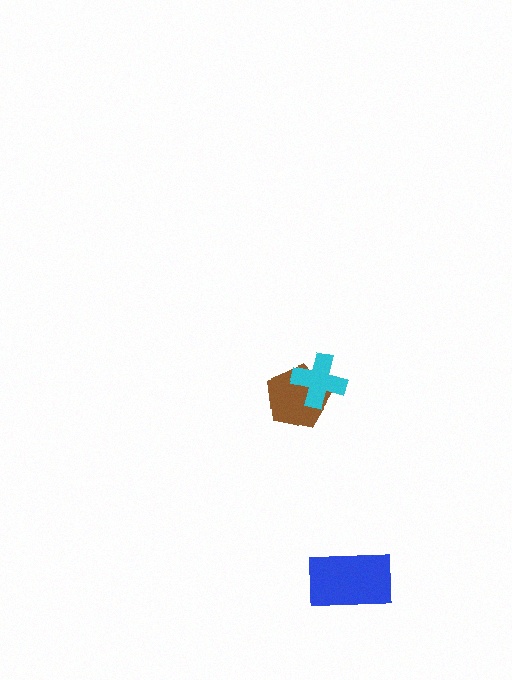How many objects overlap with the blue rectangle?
0 objects overlap with the blue rectangle.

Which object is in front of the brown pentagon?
The cyan cross is in front of the brown pentagon.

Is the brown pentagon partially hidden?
Yes, it is partially covered by another shape.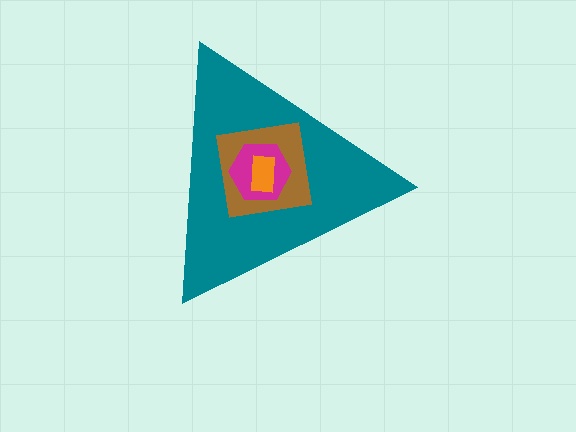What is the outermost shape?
The teal triangle.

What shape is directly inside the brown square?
The magenta hexagon.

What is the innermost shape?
The orange rectangle.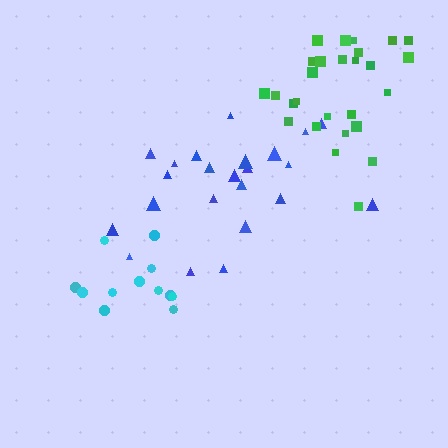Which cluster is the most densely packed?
Green.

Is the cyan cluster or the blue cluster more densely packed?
Cyan.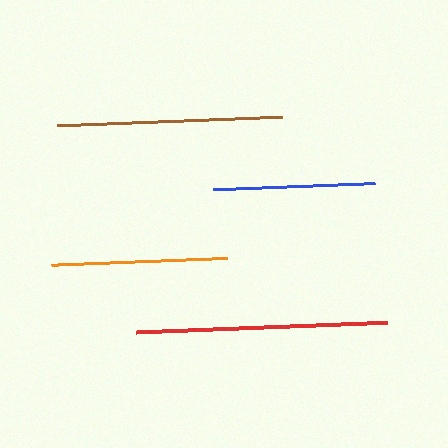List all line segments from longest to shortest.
From longest to shortest: red, brown, orange, blue.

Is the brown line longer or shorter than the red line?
The red line is longer than the brown line.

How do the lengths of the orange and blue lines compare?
The orange and blue lines are approximately the same length.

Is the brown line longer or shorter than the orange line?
The brown line is longer than the orange line.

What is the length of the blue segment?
The blue segment is approximately 162 pixels long.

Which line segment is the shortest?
The blue line is the shortest at approximately 162 pixels.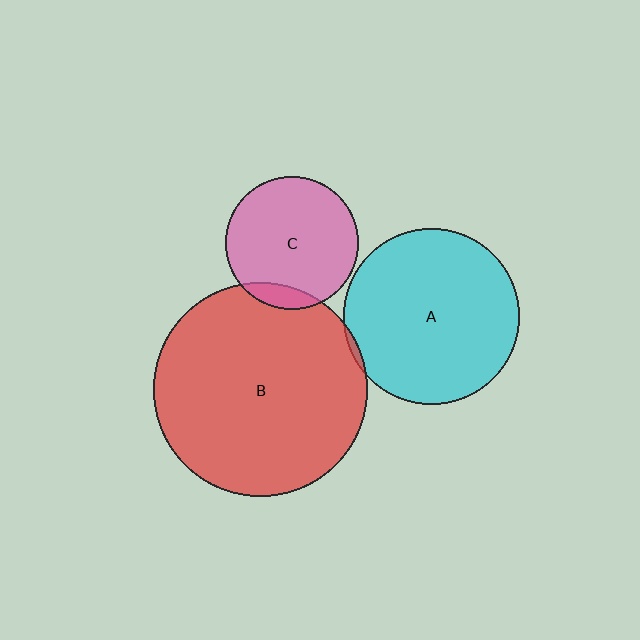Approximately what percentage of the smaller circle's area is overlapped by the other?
Approximately 10%.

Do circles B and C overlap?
Yes.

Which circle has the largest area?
Circle B (red).